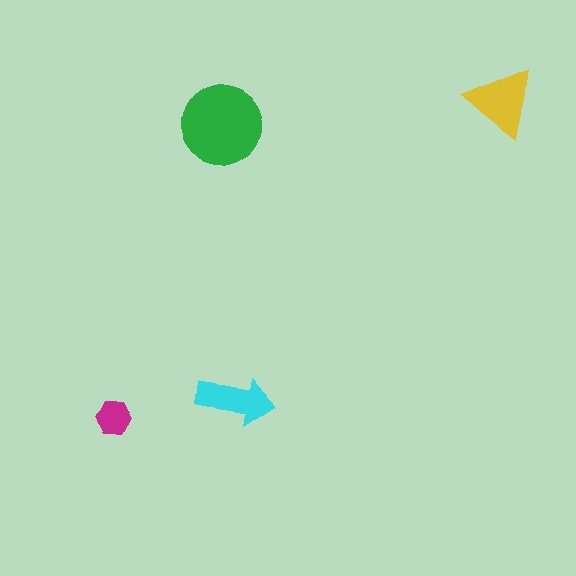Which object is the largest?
The green circle.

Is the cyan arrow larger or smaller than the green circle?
Smaller.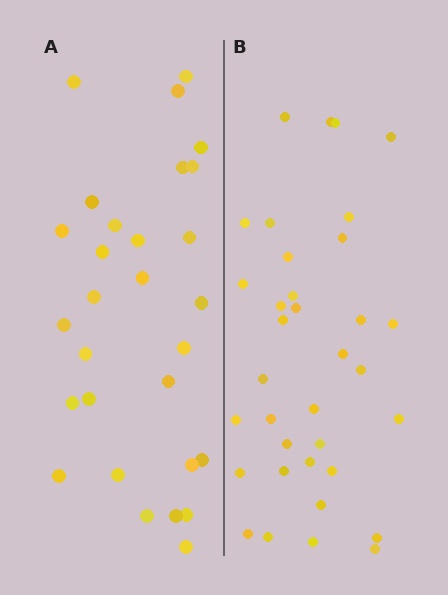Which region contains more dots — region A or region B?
Region B (the right region) has more dots.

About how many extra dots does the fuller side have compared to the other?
Region B has about 6 more dots than region A.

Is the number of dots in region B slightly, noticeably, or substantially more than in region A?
Region B has only slightly more — the two regions are fairly close. The ratio is roughly 1.2 to 1.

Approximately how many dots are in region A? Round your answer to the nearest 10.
About 30 dots. (The exact count is 29, which rounds to 30.)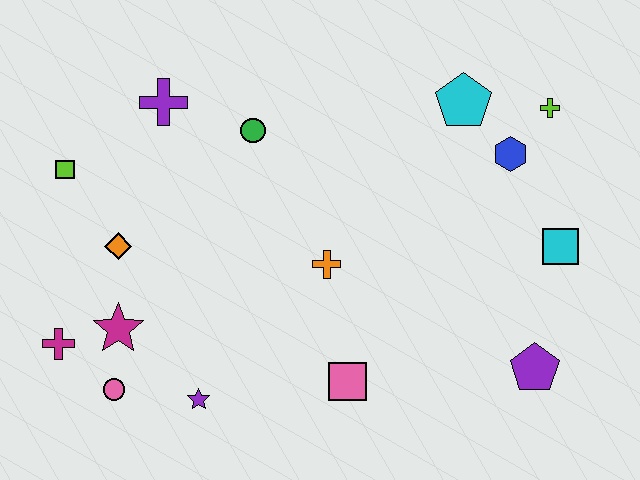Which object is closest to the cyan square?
The blue hexagon is closest to the cyan square.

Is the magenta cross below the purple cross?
Yes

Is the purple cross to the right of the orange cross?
No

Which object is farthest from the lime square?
The purple pentagon is farthest from the lime square.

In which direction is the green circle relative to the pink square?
The green circle is above the pink square.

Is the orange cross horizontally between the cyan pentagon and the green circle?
Yes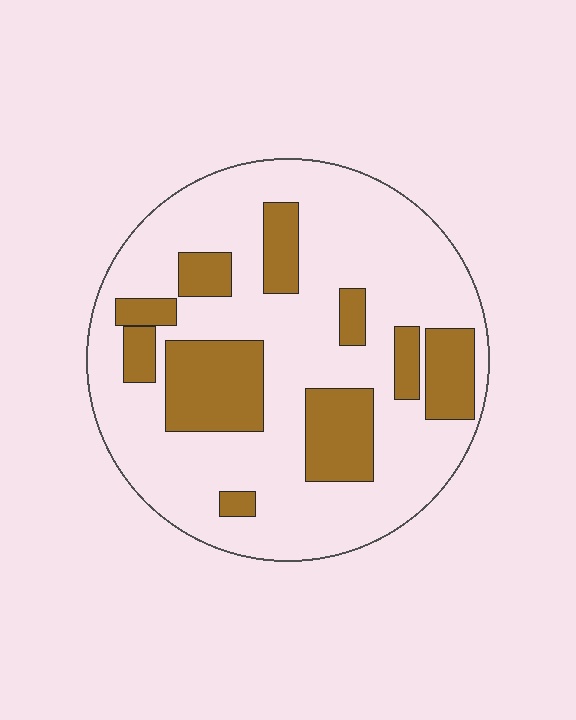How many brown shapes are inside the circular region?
10.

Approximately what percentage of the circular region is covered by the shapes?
Approximately 25%.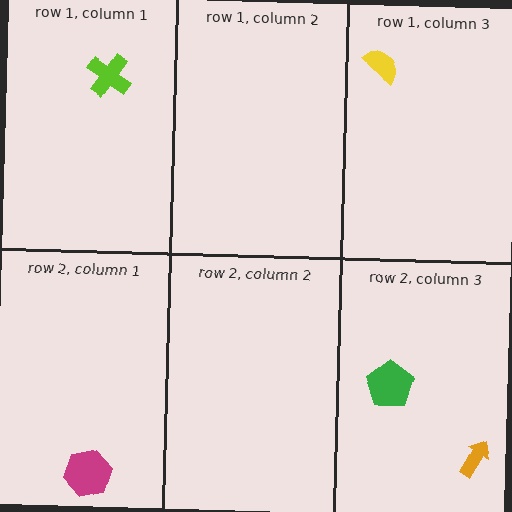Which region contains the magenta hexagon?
The row 2, column 1 region.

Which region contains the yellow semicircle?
The row 1, column 3 region.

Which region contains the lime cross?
The row 1, column 1 region.